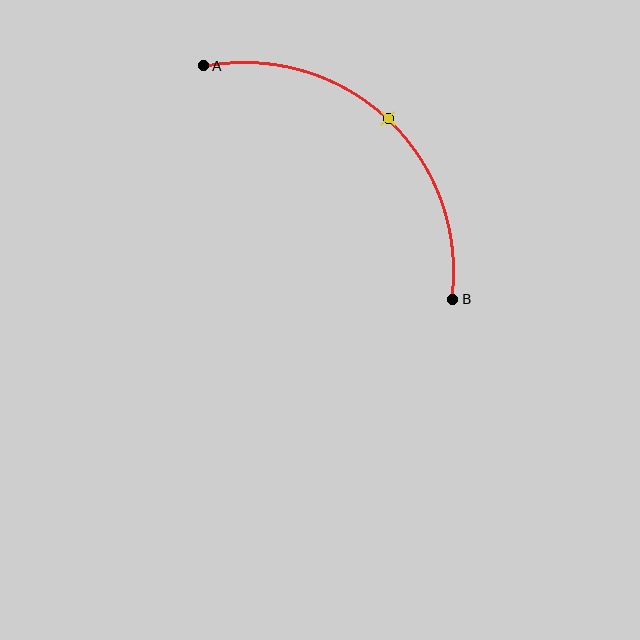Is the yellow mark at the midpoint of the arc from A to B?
Yes. The yellow mark lies on the arc at equal arc-length from both A and B — it is the arc midpoint.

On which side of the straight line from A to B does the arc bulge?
The arc bulges above and to the right of the straight line connecting A and B.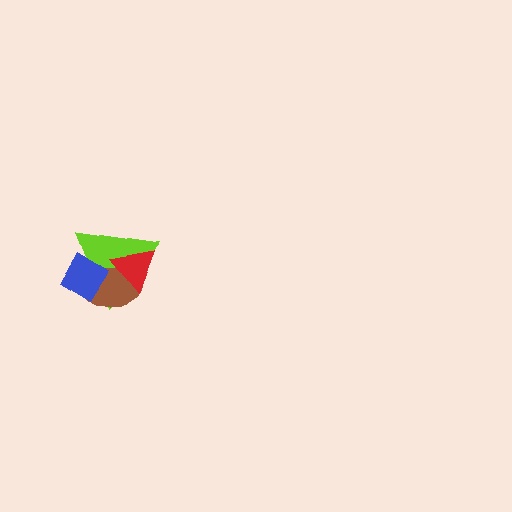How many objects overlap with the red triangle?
2 objects overlap with the red triangle.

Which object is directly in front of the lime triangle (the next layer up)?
The brown ellipse is directly in front of the lime triangle.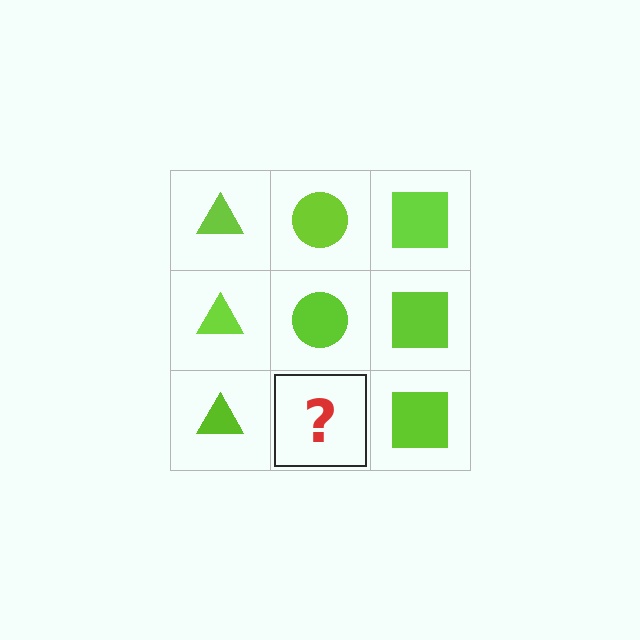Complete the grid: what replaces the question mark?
The question mark should be replaced with a lime circle.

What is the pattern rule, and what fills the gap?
The rule is that each column has a consistent shape. The gap should be filled with a lime circle.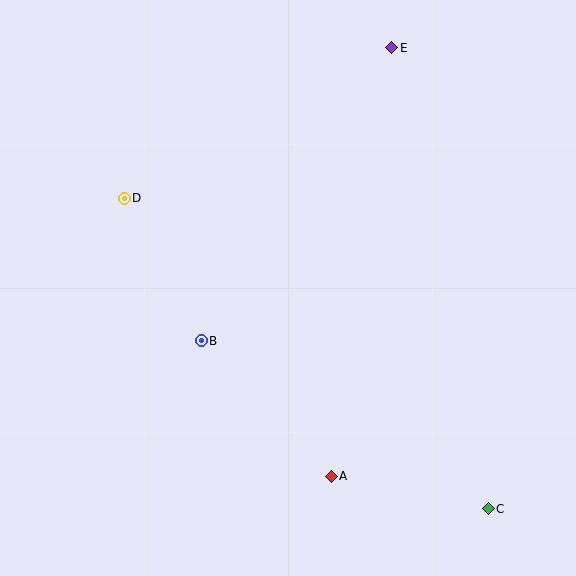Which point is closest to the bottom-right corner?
Point C is closest to the bottom-right corner.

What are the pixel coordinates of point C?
Point C is at (488, 509).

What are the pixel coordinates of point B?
Point B is at (201, 341).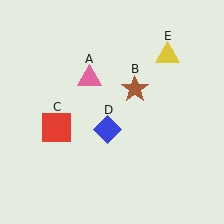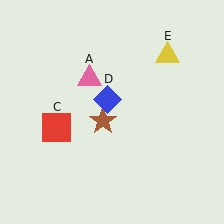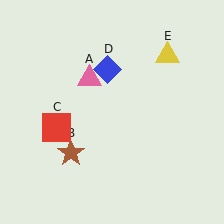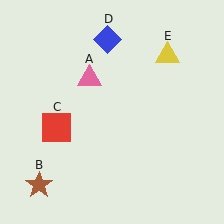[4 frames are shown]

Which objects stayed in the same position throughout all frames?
Pink triangle (object A) and red square (object C) and yellow triangle (object E) remained stationary.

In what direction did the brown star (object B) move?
The brown star (object B) moved down and to the left.